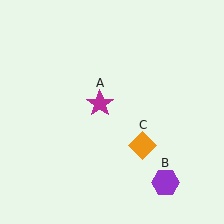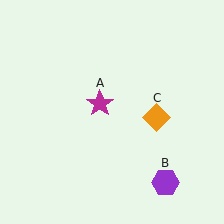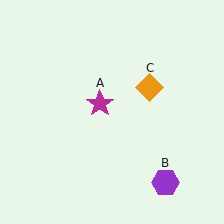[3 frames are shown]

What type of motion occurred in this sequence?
The orange diamond (object C) rotated counterclockwise around the center of the scene.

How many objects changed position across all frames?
1 object changed position: orange diamond (object C).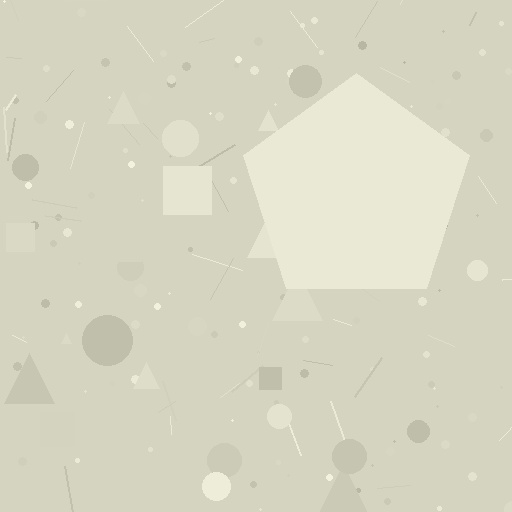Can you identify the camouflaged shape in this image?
The camouflaged shape is a pentagon.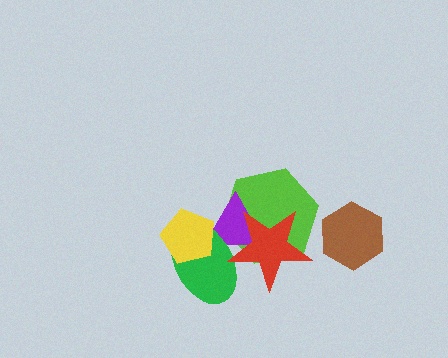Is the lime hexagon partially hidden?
Yes, it is partially covered by another shape.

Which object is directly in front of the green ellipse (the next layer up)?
The red star is directly in front of the green ellipse.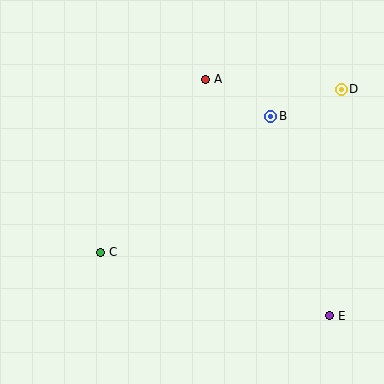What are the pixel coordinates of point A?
Point A is at (206, 79).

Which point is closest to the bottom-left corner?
Point C is closest to the bottom-left corner.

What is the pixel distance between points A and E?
The distance between A and E is 267 pixels.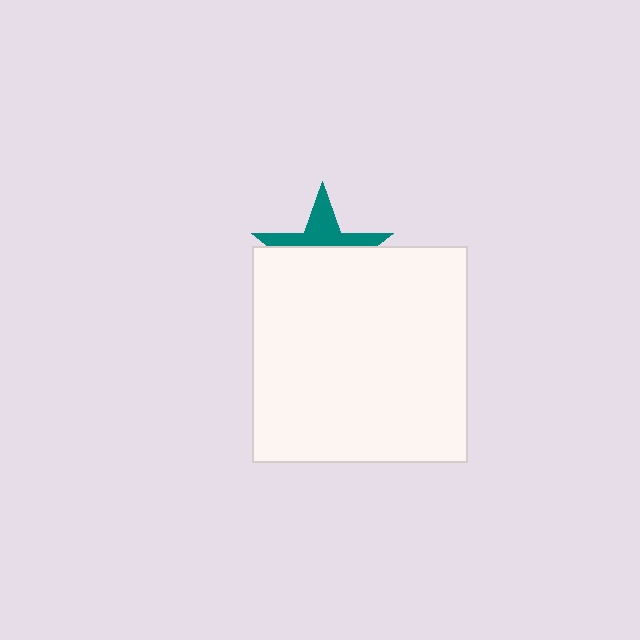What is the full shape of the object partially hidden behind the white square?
The partially hidden object is a teal star.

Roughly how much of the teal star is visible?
A small part of it is visible (roughly 38%).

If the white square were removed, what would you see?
You would see the complete teal star.